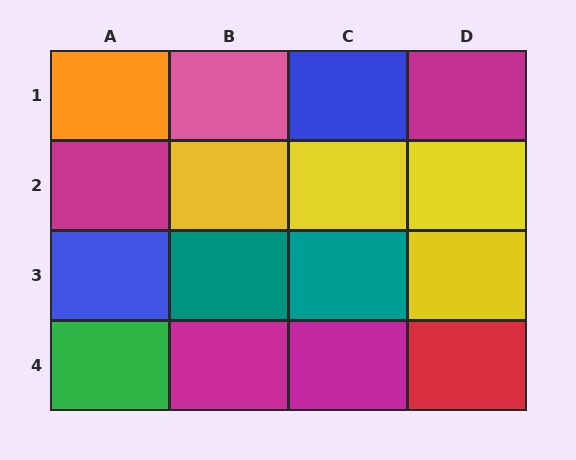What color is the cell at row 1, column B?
Pink.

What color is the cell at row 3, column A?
Blue.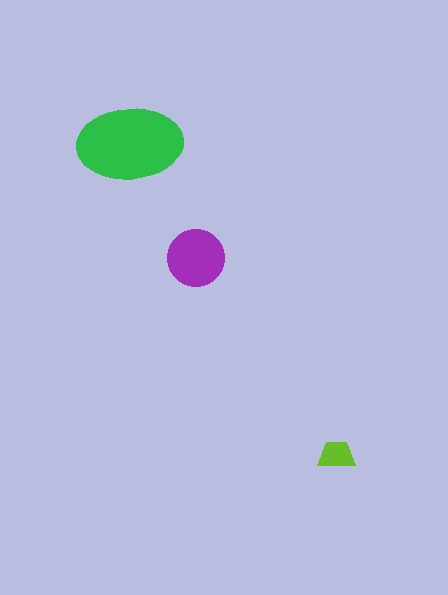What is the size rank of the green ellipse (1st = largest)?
1st.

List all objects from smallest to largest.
The lime trapezoid, the purple circle, the green ellipse.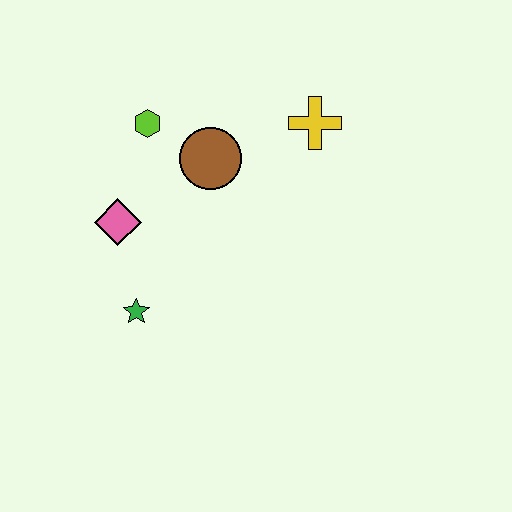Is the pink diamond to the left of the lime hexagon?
Yes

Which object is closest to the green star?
The pink diamond is closest to the green star.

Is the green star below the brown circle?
Yes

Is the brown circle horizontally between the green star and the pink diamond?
No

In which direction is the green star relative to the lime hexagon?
The green star is below the lime hexagon.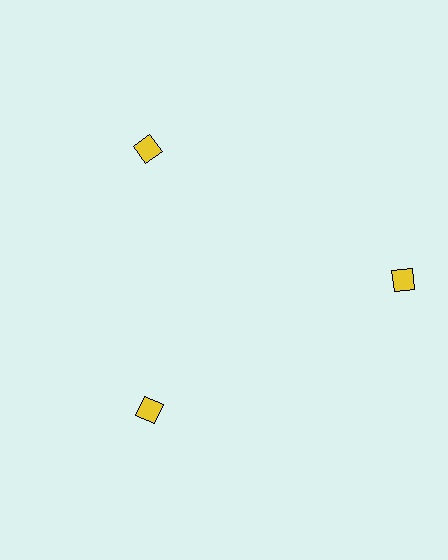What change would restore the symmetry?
The symmetry would be restored by moving it inward, back onto the ring so that all 3 diamonds sit at equal angles and equal distance from the center.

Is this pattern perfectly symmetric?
No. The 3 yellow diamonds are arranged in a ring, but one element near the 3 o'clock position is pushed outward from the center, breaking the 3-fold rotational symmetry.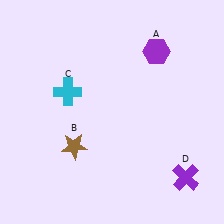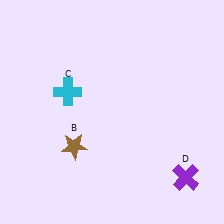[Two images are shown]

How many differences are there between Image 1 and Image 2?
There is 1 difference between the two images.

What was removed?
The purple hexagon (A) was removed in Image 2.